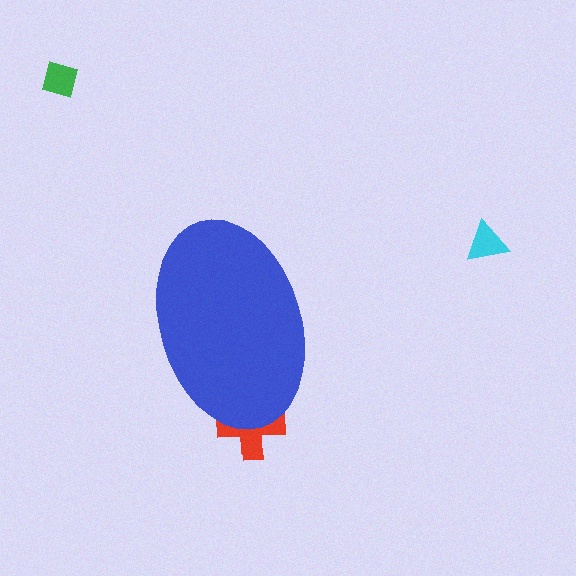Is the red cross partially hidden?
Yes, the red cross is partially hidden behind the blue ellipse.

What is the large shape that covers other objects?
A blue ellipse.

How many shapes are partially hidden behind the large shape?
1 shape is partially hidden.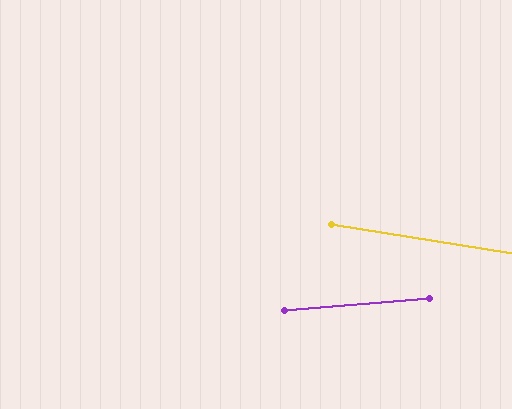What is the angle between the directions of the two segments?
Approximately 14 degrees.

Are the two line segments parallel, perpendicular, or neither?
Neither parallel nor perpendicular — they differ by about 14°.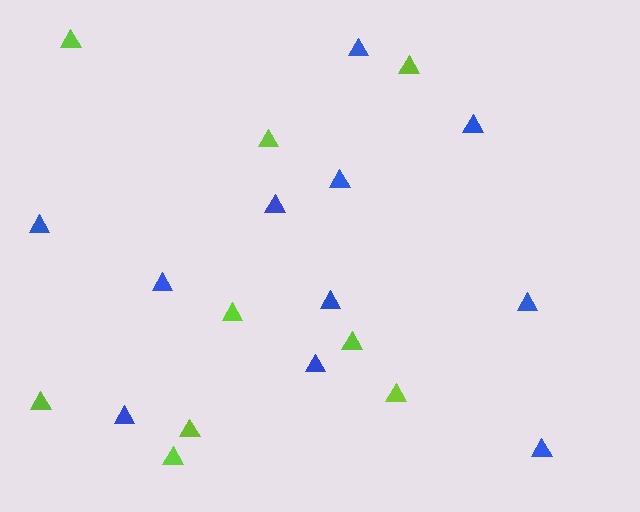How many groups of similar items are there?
There are 2 groups: one group of lime triangles (9) and one group of blue triangles (11).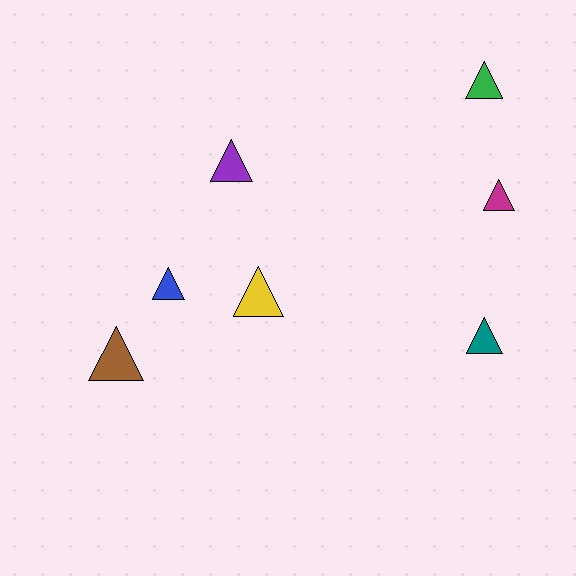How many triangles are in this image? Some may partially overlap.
There are 7 triangles.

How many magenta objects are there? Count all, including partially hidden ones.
There is 1 magenta object.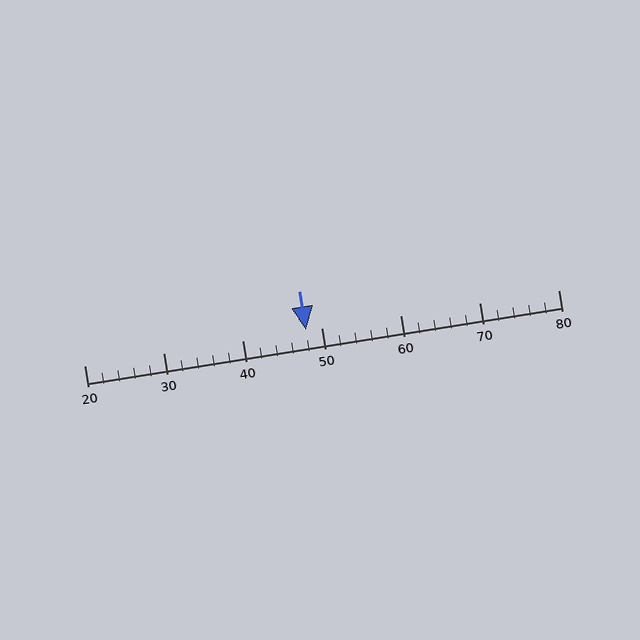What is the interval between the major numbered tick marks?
The major tick marks are spaced 10 units apart.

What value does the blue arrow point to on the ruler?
The blue arrow points to approximately 48.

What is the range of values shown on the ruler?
The ruler shows values from 20 to 80.